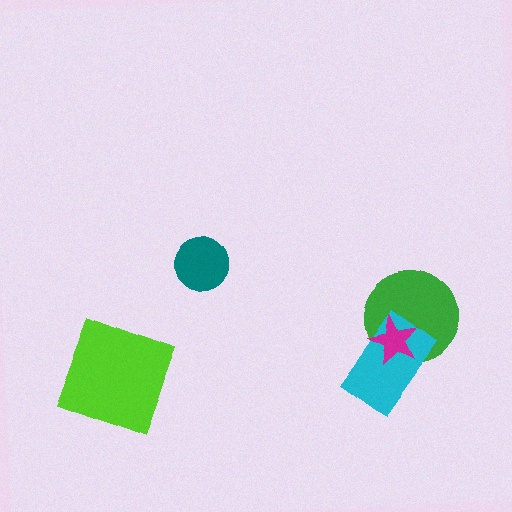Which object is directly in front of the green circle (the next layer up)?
The cyan rectangle is directly in front of the green circle.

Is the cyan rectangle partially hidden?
Yes, it is partially covered by another shape.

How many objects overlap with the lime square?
0 objects overlap with the lime square.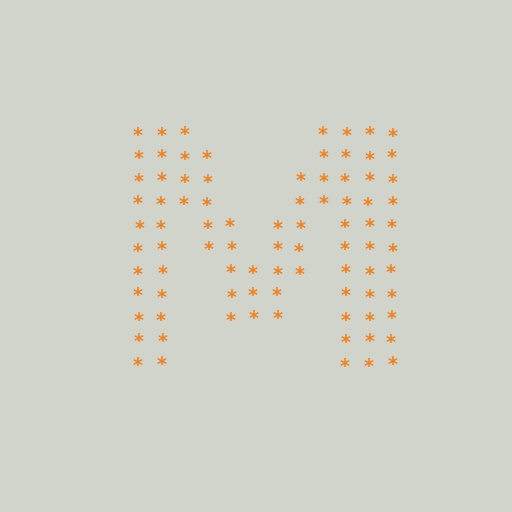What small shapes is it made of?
It is made of small asterisks.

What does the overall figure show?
The overall figure shows the letter M.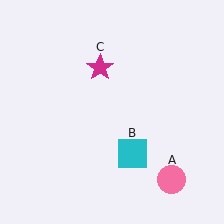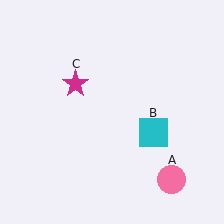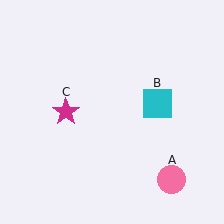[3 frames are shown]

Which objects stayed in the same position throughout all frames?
Pink circle (object A) remained stationary.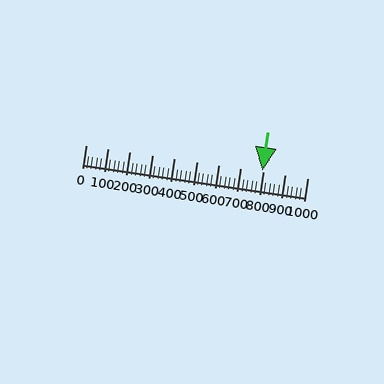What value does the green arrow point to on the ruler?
The green arrow points to approximately 798.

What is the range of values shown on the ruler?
The ruler shows values from 0 to 1000.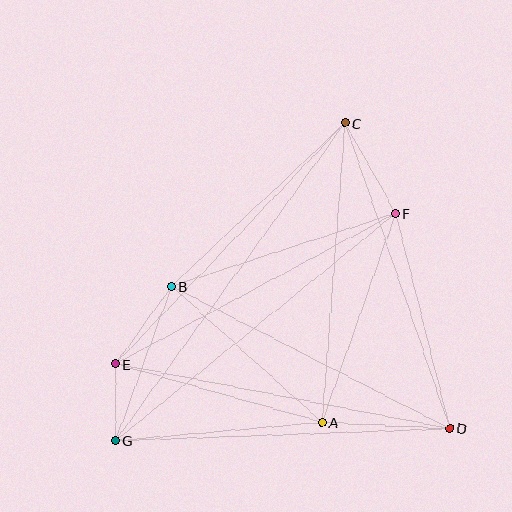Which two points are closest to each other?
Points E and G are closest to each other.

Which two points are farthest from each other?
Points C and G are farthest from each other.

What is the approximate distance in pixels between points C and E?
The distance between C and E is approximately 333 pixels.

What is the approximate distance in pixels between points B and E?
The distance between B and E is approximately 95 pixels.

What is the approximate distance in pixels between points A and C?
The distance between A and C is approximately 300 pixels.